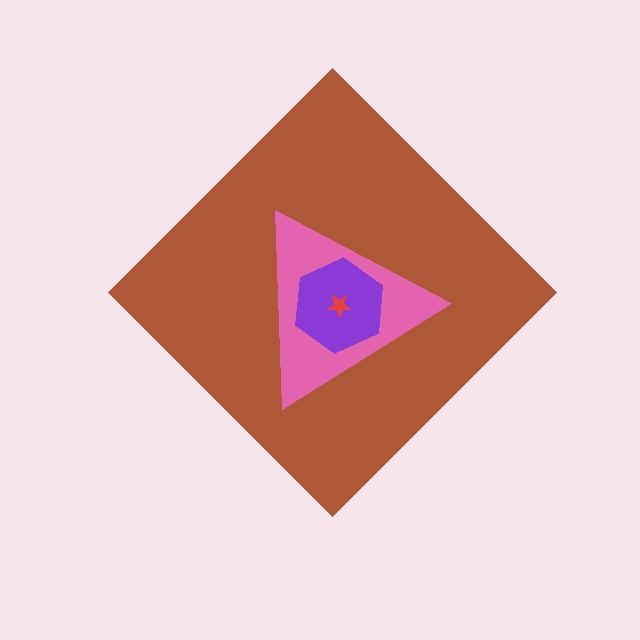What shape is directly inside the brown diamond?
The pink triangle.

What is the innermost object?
The red star.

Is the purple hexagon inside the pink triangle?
Yes.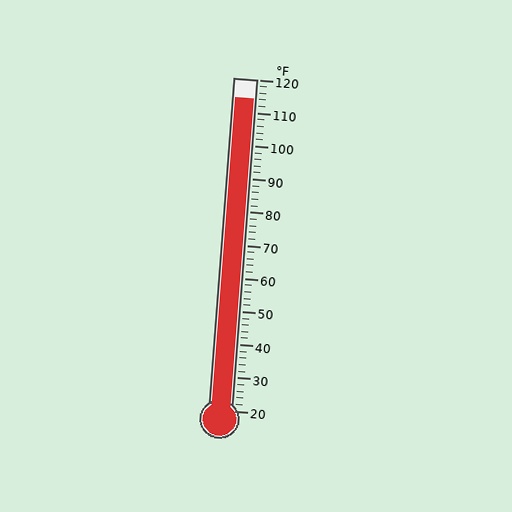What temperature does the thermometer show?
The thermometer shows approximately 114°F.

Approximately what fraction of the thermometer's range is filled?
The thermometer is filled to approximately 95% of its range.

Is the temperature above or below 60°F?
The temperature is above 60°F.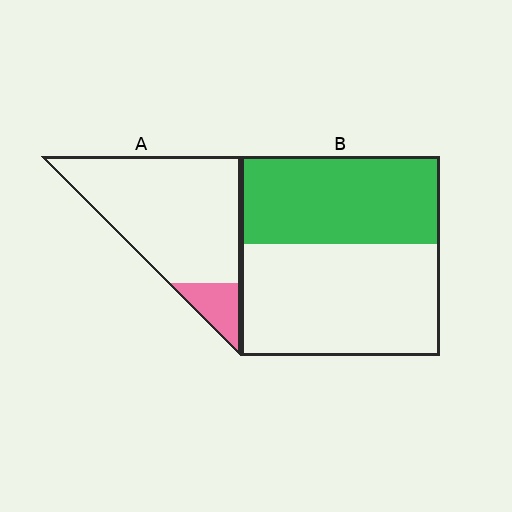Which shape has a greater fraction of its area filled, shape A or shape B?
Shape B.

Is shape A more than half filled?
No.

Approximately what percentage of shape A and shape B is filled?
A is approximately 15% and B is approximately 45%.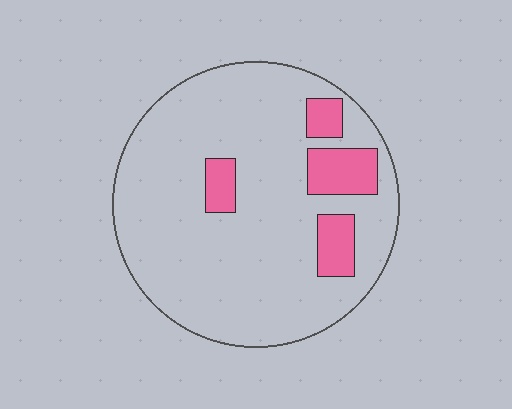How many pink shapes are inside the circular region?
4.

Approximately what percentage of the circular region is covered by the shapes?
Approximately 15%.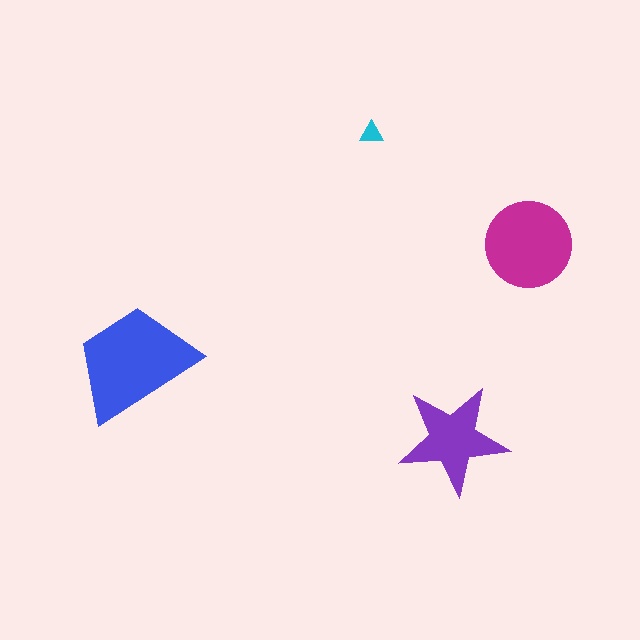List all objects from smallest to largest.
The cyan triangle, the purple star, the magenta circle, the blue trapezoid.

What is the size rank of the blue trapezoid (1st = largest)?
1st.